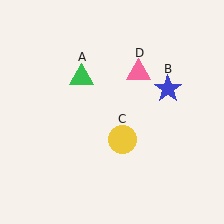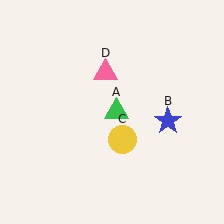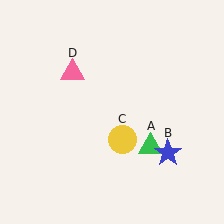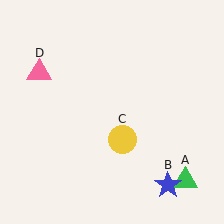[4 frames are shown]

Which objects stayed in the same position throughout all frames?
Yellow circle (object C) remained stationary.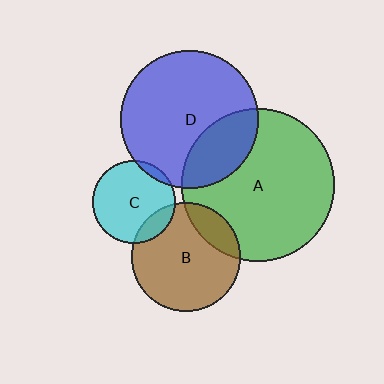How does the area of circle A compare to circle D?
Approximately 1.2 times.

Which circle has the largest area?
Circle A (green).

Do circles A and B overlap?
Yes.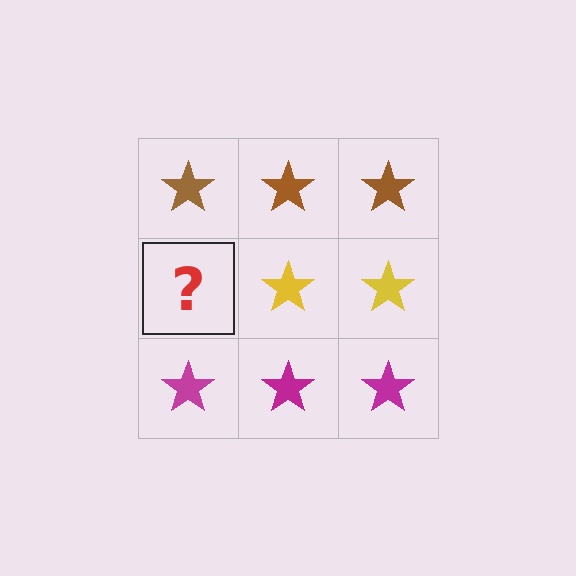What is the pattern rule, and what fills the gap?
The rule is that each row has a consistent color. The gap should be filled with a yellow star.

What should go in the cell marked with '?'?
The missing cell should contain a yellow star.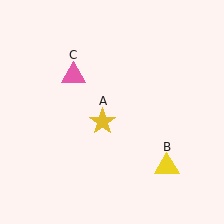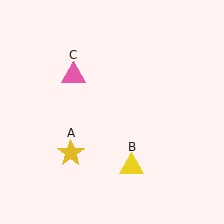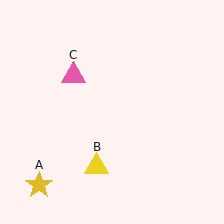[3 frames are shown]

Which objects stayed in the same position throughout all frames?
Pink triangle (object C) remained stationary.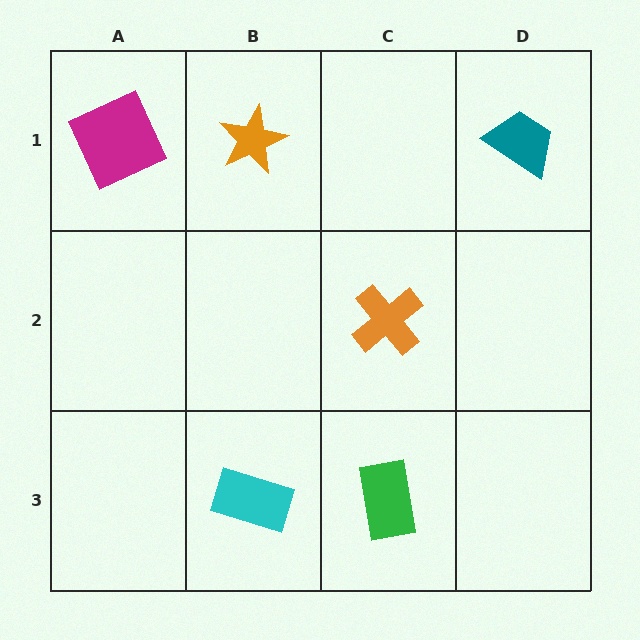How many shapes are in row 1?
3 shapes.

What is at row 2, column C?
An orange cross.